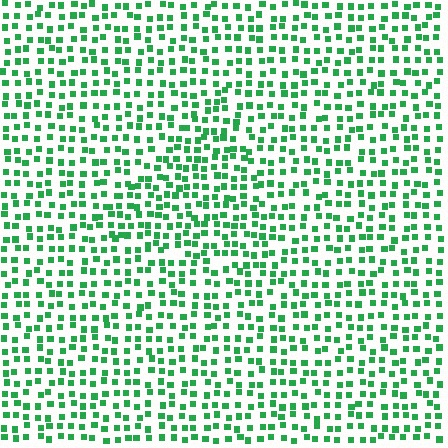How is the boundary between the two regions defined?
The boundary is defined by a change in element density (approximately 1.3x ratio). All elements are the same color, size, and shape.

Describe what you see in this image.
The image contains small green elements arranged at two different densities. A triangle-shaped region is visible where the elements are more densely packed than the surrounding area.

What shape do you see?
I see a triangle.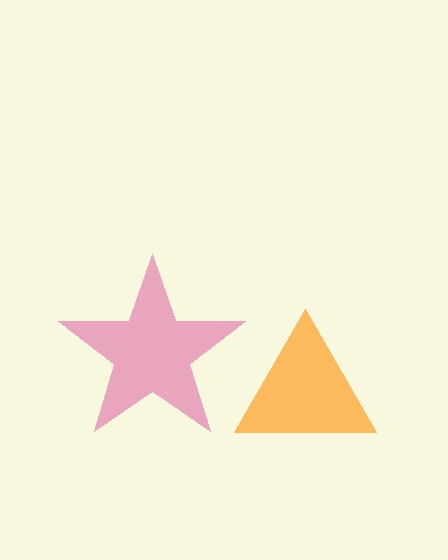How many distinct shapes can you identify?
There are 2 distinct shapes: a magenta star, an orange triangle.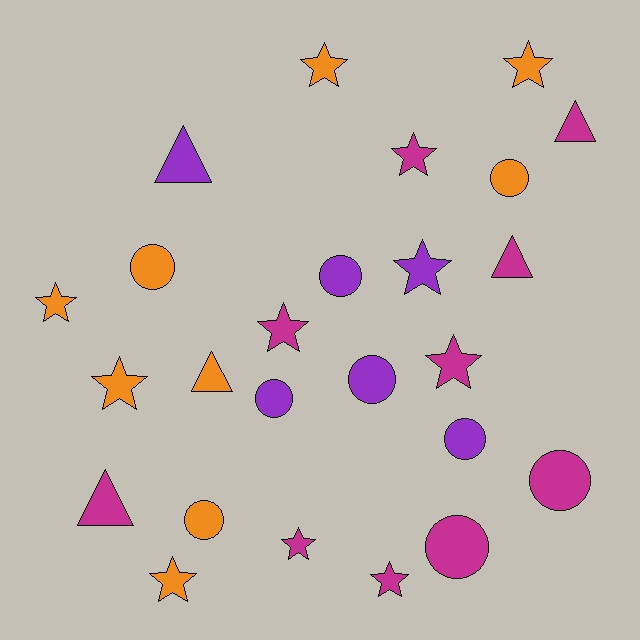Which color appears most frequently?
Magenta, with 10 objects.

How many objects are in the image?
There are 25 objects.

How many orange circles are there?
There are 3 orange circles.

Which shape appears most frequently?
Star, with 11 objects.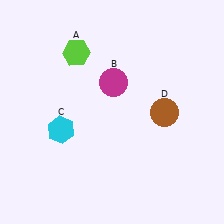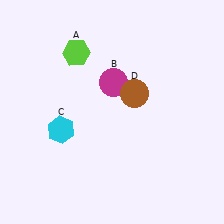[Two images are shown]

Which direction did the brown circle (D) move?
The brown circle (D) moved left.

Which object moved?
The brown circle (D) moved left.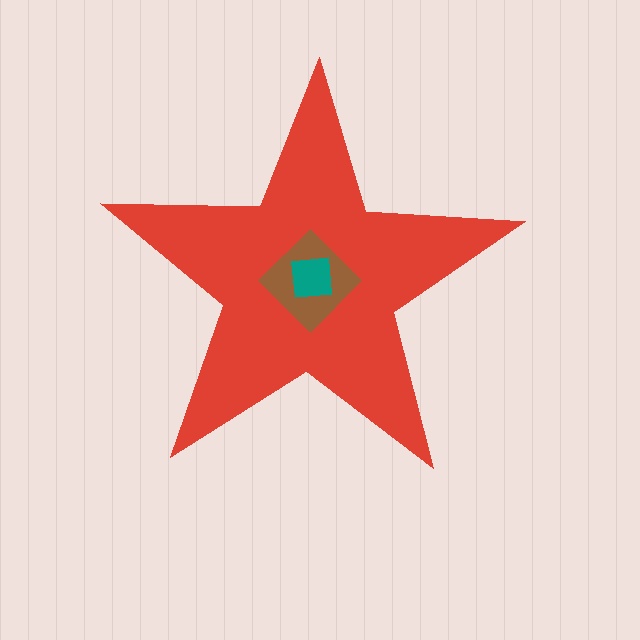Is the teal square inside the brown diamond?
Yes.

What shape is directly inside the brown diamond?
The teal square.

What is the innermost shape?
The teal square.